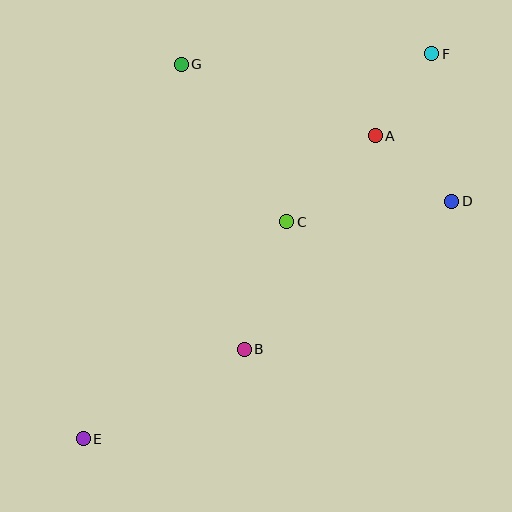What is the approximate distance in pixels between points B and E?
The distance between B and E is approximately 184 pixels.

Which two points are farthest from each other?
Points E and F are farthest from each other.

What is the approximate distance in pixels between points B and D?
The distance between B and D is approximately 255 pixels.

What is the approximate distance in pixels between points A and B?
The distance between A and B is approximately 251 pixels.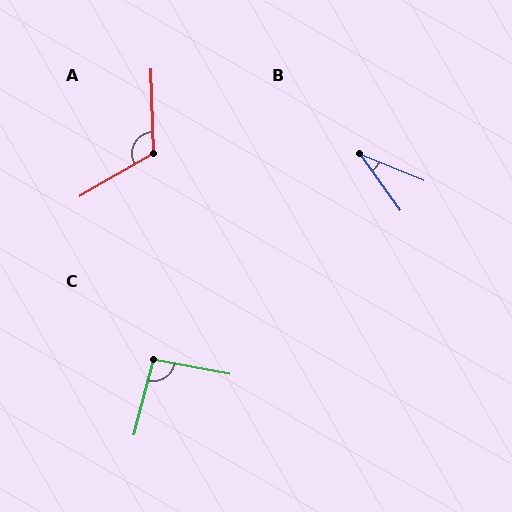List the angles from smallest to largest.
B (33°), C (94°), A (118°).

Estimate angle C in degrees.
Approximately 94 degrees.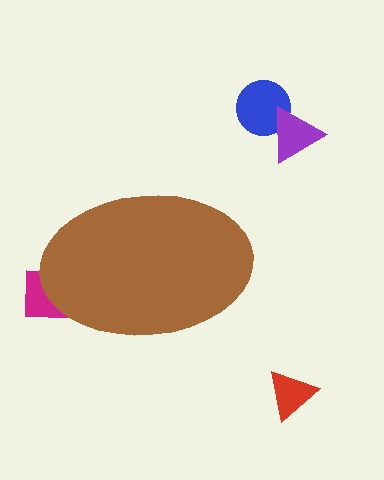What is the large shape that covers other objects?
A brown ellipse.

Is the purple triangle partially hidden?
No, the purple triangle is fully visible.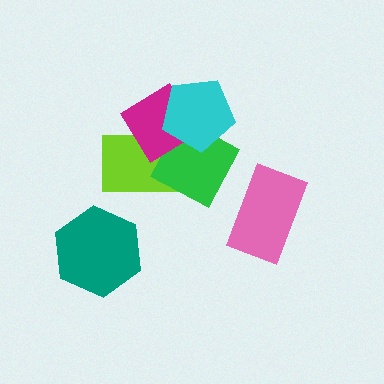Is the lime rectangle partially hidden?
Yes, it is partially covered by another shape.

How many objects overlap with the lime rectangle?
3 objects overlap with the lime rectangle.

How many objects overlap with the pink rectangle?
0 objects overlap with the pink rectangle.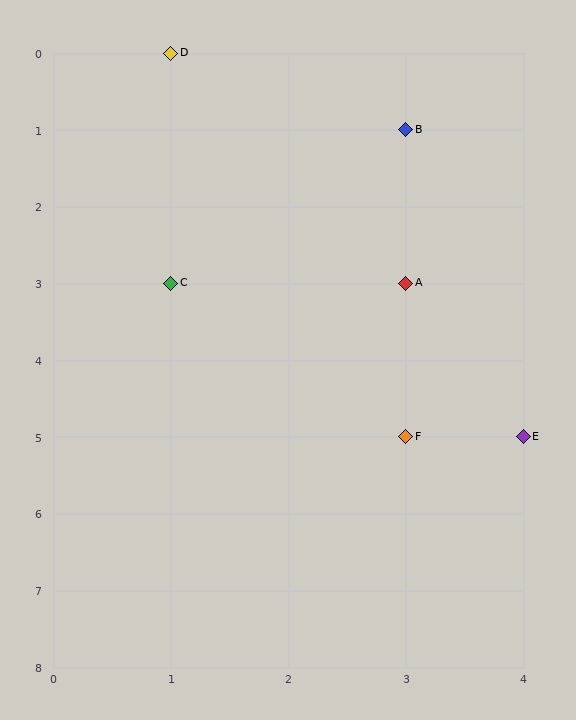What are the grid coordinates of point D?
Point D is at grid coordinates (1, 0).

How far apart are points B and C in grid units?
Points B and C are 2 columns and 2 rows apart (about 2.8 grid units diagonally).